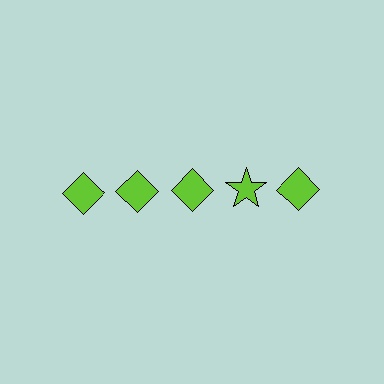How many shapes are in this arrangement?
There are 5 shapes arranged in a grid pattern.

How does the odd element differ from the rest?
It has a different shape: star instead of diamond.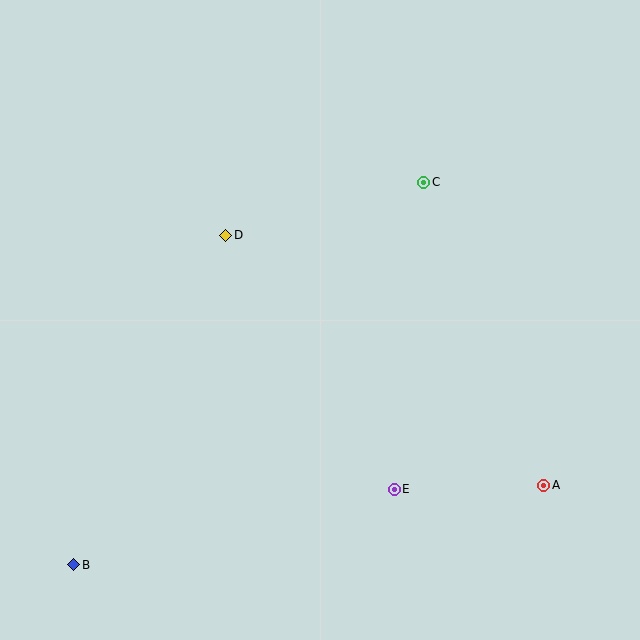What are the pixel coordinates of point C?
Point C is at (424, 182).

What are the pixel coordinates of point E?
Point E is at (394, 489).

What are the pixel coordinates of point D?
Point D is at (226, 235).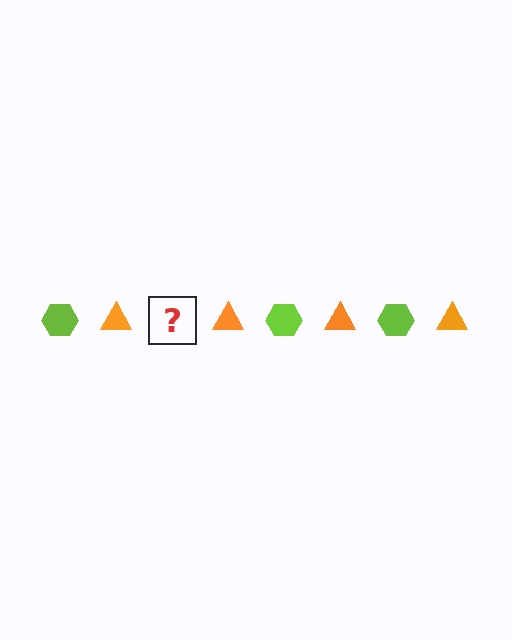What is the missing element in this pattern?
The missing element is a lime hexagon.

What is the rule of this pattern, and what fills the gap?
The rule is that the pattern alternates between lime hexagon and orange triangle. The gap should be filled with a lime hexagon.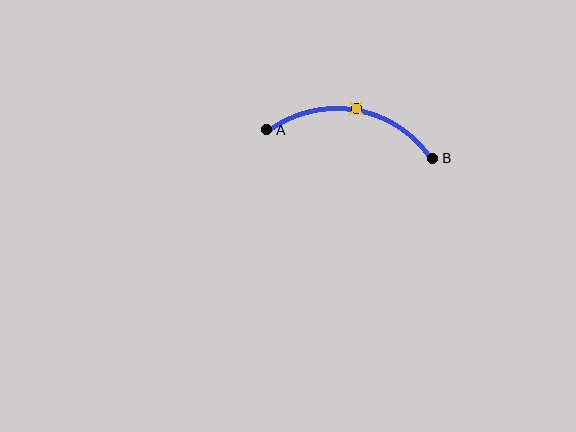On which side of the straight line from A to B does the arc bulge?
The arc bulges above the straight line connecting A and B.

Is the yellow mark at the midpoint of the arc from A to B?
Yes. The yellow mark lies on the arc at equal arc-length from both A and B — it is the arc midpoint.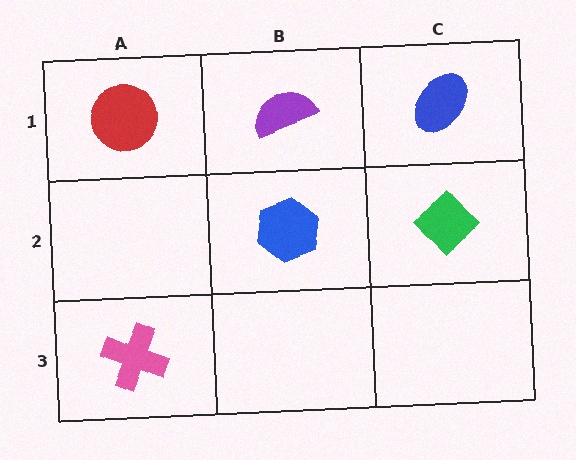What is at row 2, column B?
A blue hexagon.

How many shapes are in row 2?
2 shapes.